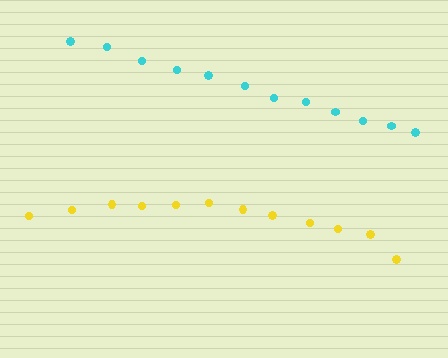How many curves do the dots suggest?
There are 2 distinct paths.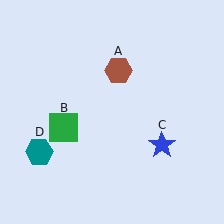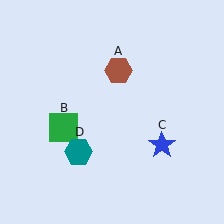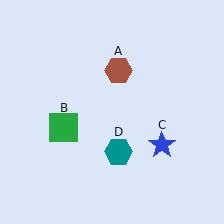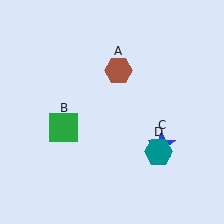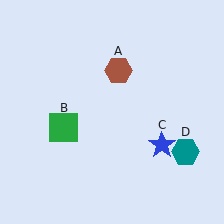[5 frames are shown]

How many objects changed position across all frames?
1 object changed position: teal hexagon (object D).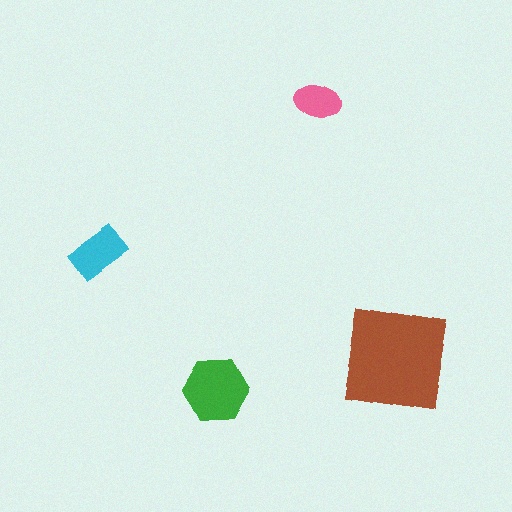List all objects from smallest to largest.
The pink ellipse, the cyan rectangle, the green hexagon, the brown square.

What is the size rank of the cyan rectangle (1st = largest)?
3rd.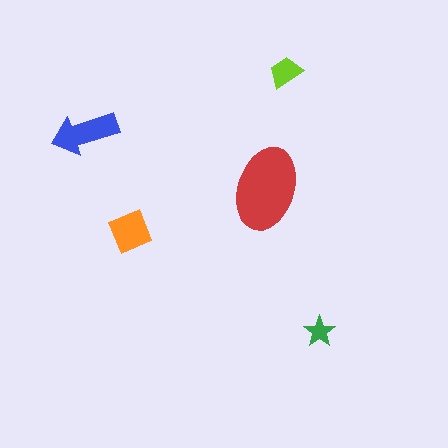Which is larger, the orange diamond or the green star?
The orange diamond.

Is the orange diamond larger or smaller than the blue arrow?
Smaller.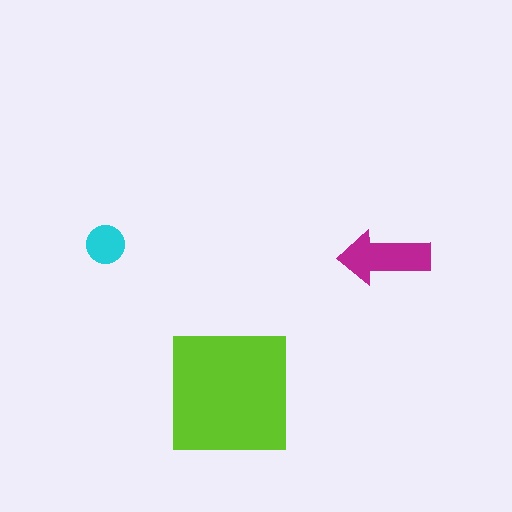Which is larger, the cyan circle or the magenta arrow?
The magenta arrow.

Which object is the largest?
The lime square.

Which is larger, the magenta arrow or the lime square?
The lime square.